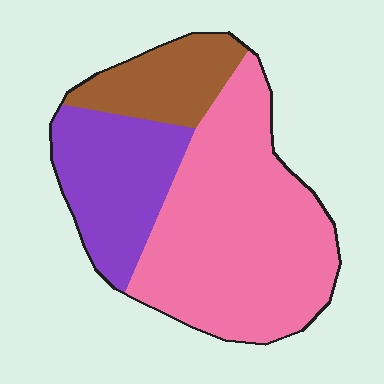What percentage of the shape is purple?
Purple covers 26% of the shape.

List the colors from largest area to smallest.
From largest to smallest: pink, purple, brown.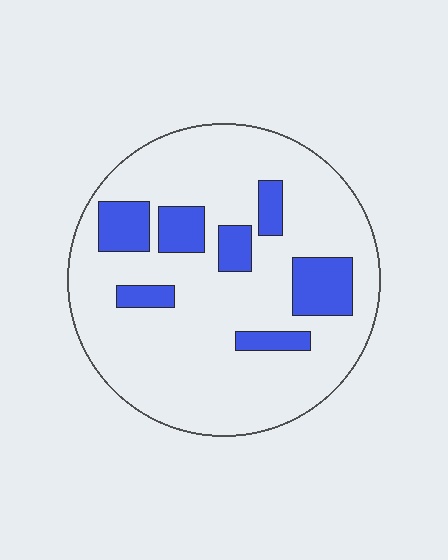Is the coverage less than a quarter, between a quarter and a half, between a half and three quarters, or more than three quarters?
Less than a quarter.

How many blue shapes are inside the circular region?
7.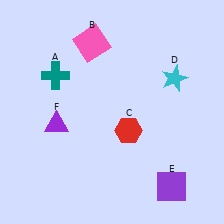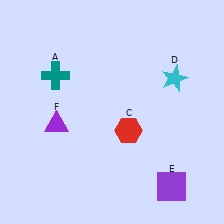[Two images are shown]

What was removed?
The pink square (B) was removed in Image 2.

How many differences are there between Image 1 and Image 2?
There is 1 difference between the two images.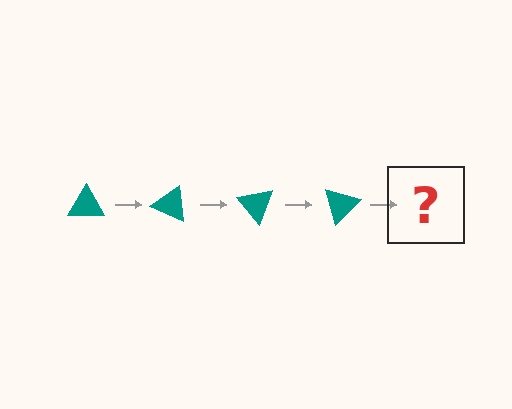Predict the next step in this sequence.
The next step is a teal triangle rotated 100 degrees.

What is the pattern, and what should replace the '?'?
The pattern is that the triangle rotates 25 degrees each step. The '?' should be a teal triangle rotated 100 degrees.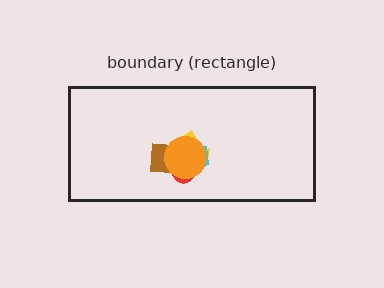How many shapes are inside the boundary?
5 inside, 0 outside.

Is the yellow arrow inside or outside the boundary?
Inside.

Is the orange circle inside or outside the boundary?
Inside.